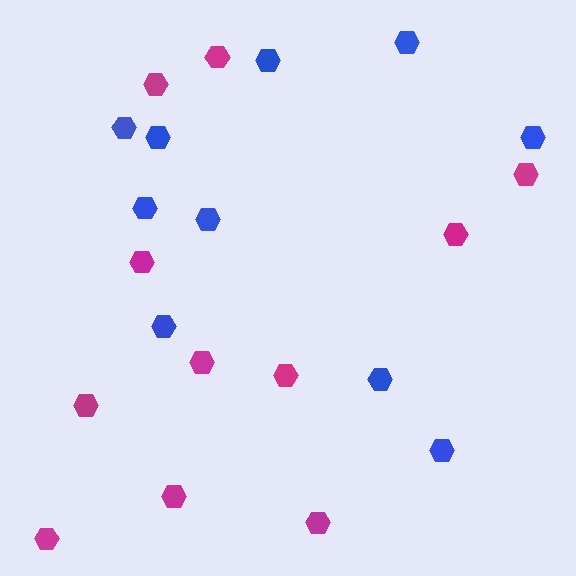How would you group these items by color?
There are 2 groups: one group of magenta hexagons (11) and one group of blue hexagons (10).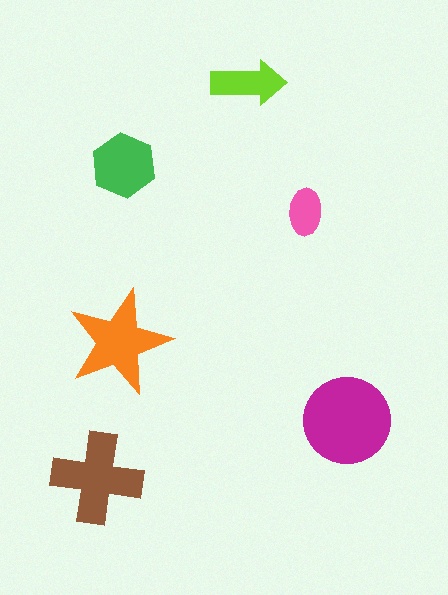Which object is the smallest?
The pink ellipse.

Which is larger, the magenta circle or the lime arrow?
The magenta circle.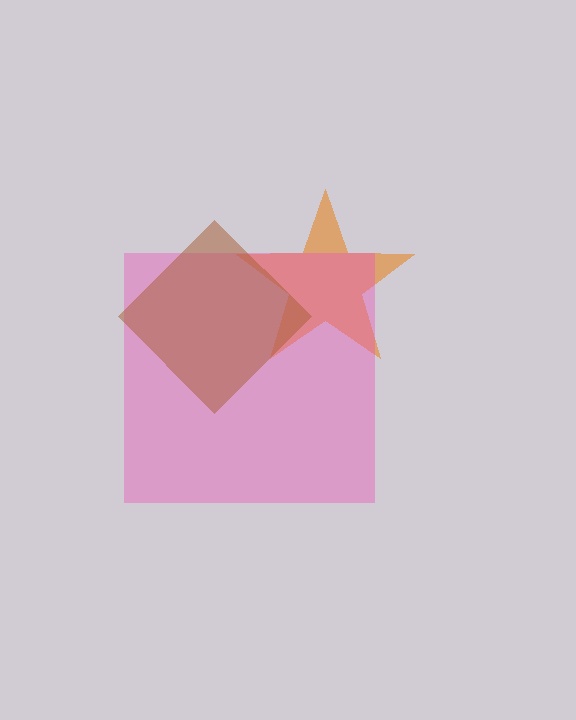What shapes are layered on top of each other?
The layered shapes are: an orange star, a pink square, a brown diamond.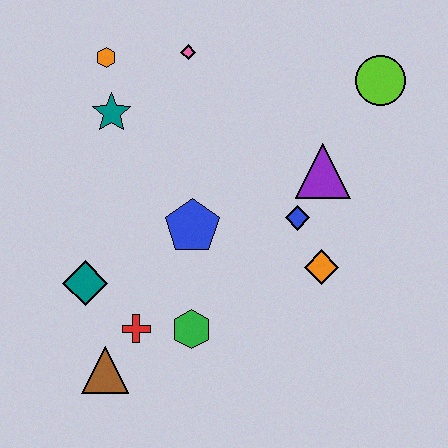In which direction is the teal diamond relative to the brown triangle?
The teal diamond is above the brown triangle.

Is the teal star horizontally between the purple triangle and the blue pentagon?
No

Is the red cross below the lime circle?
Yes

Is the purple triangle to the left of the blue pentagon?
No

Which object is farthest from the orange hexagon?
The brown triangle is farthest from the orange hexagon.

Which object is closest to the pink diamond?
The orange hexagon is closest to the pink diamond.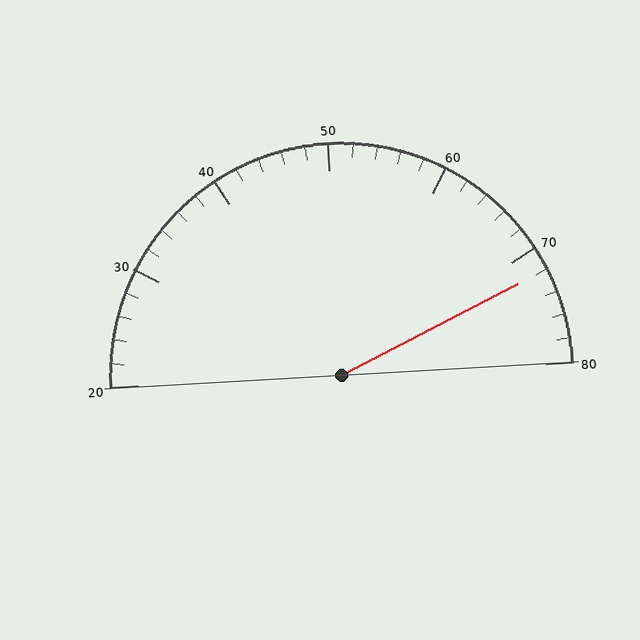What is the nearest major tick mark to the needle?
The nearest major tick mark is 70.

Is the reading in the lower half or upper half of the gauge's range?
The reading is in the upper half of the range (20 to 80).